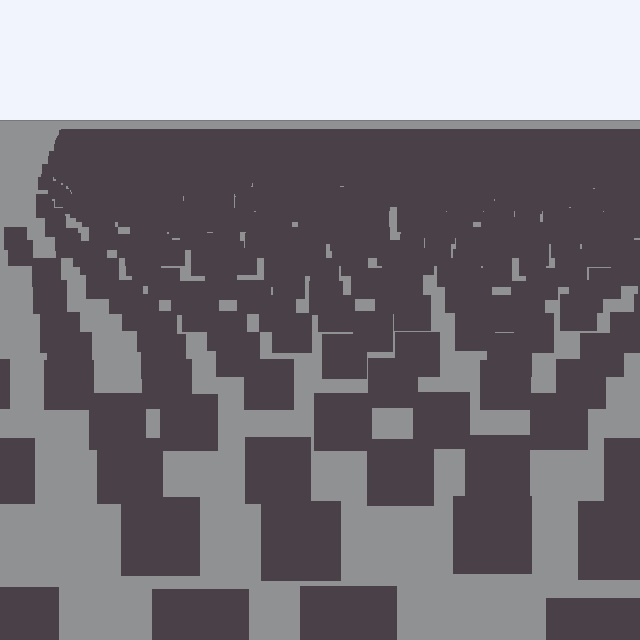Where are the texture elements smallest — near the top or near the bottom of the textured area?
Near the top.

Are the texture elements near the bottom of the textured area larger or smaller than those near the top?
Larger. Near the bottom, elements are closer to the viewer and appear at a bigger on-screen size.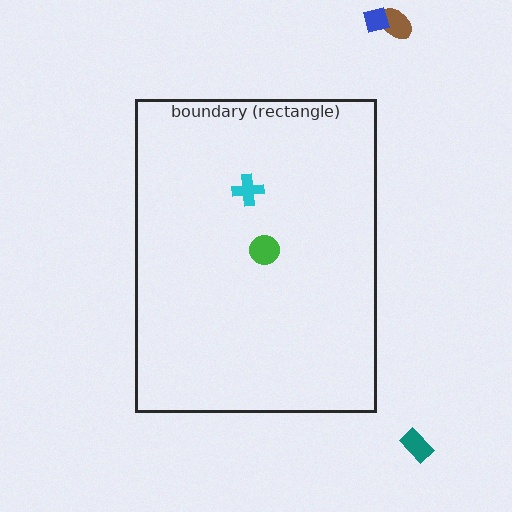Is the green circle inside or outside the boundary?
Inside.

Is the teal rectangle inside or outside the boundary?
Outside.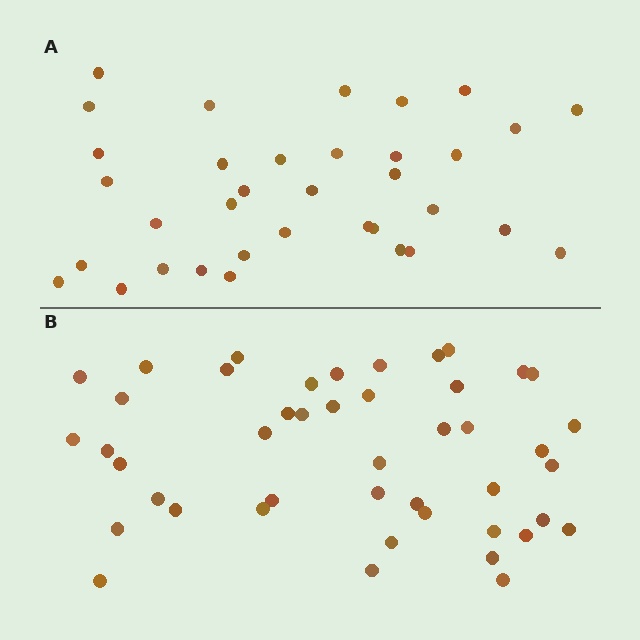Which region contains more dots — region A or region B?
Region B (the bottom region) has more dots.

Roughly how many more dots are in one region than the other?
Region B has roughly 10 or so more dots than region A.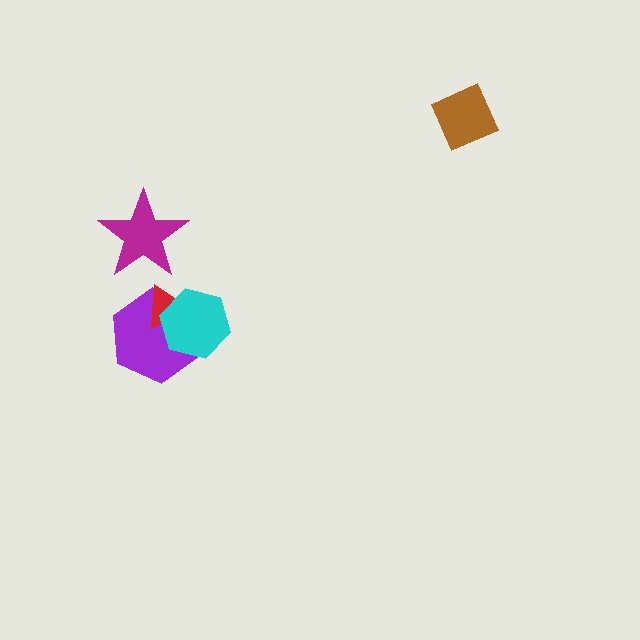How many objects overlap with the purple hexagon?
2 objects overlap with the purple hexagon.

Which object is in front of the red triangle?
The cyan hexagon is in front of the red triangle.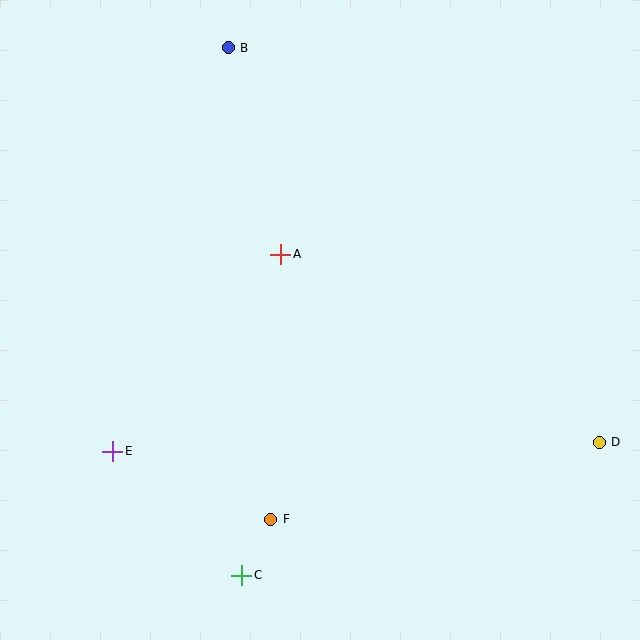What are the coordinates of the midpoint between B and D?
The midpoint between B and D is at (414, 245).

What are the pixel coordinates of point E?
Point E is at (113, 451).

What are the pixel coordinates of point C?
Point C is at (242, 575).